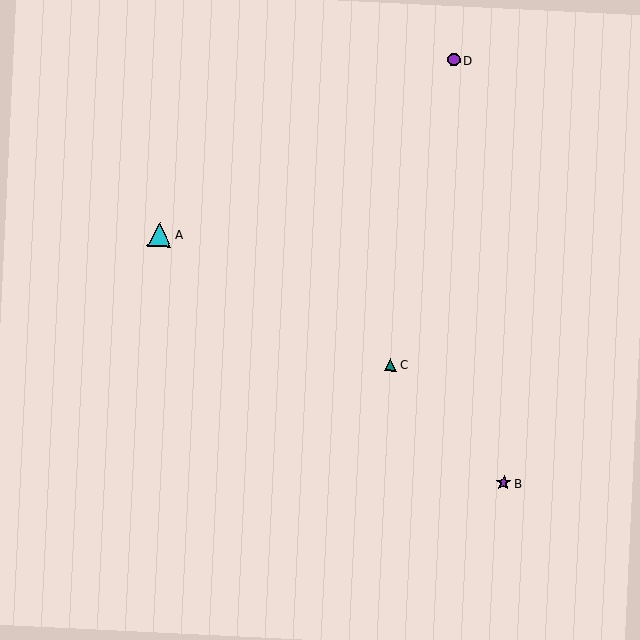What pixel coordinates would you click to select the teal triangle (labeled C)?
Click at (391, 365) to select the teal triangle C.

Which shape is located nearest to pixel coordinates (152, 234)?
The cyan triangle (labeled A) at (159, 234) is nearest to that location.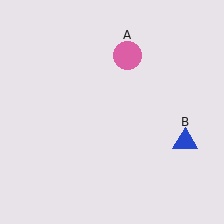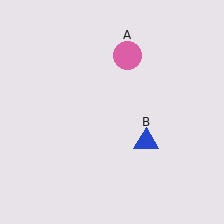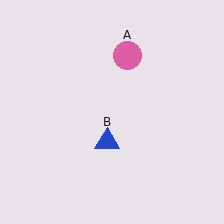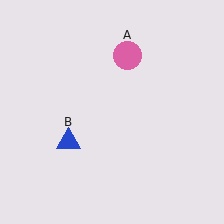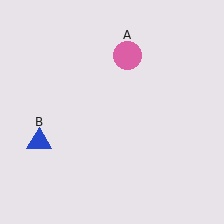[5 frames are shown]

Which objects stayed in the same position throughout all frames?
Pink circle (object A) remained stationary.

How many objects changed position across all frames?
1 object changed position: blue triangle (object B).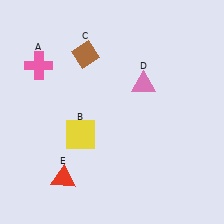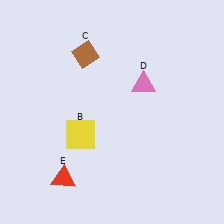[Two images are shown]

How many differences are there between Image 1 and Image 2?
There is 1 difference between the two images.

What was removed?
The pink cross (A) was removed in Image 2.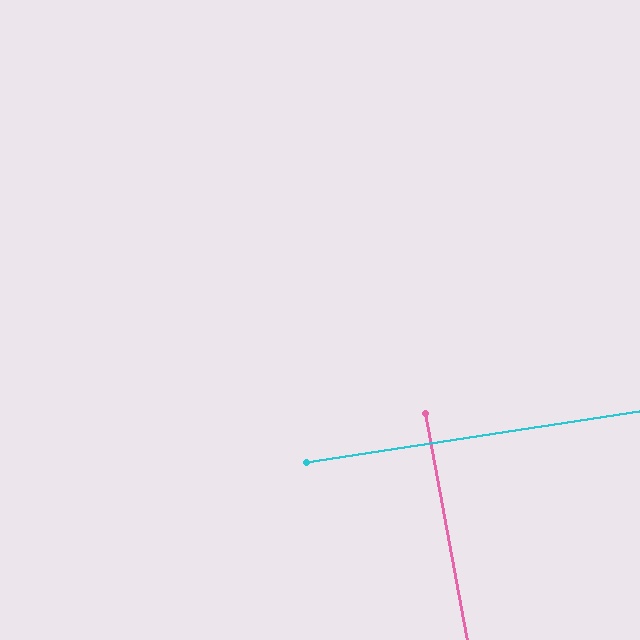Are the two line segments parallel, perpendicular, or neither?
Perpendicular — they meet at approximately 88°.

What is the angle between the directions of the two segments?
Approximately 88 degrees.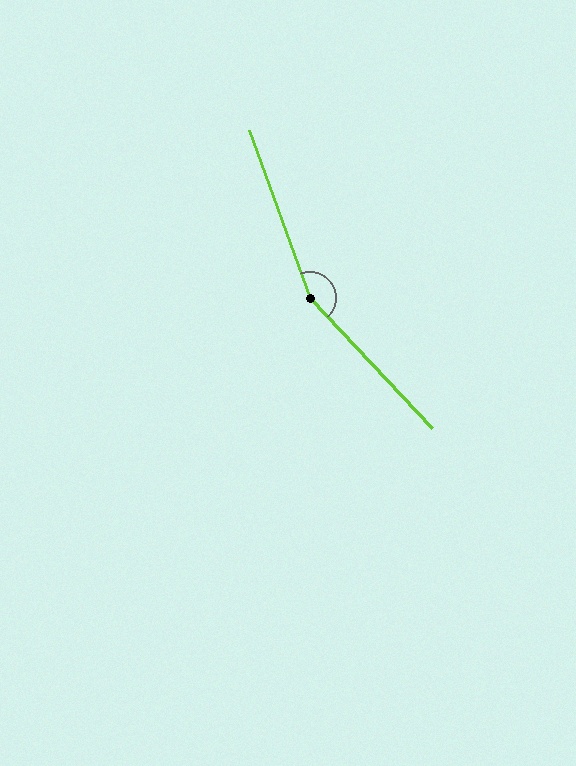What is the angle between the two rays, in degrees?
Approximately 156 degrees.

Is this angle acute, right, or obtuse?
It is obtuse.